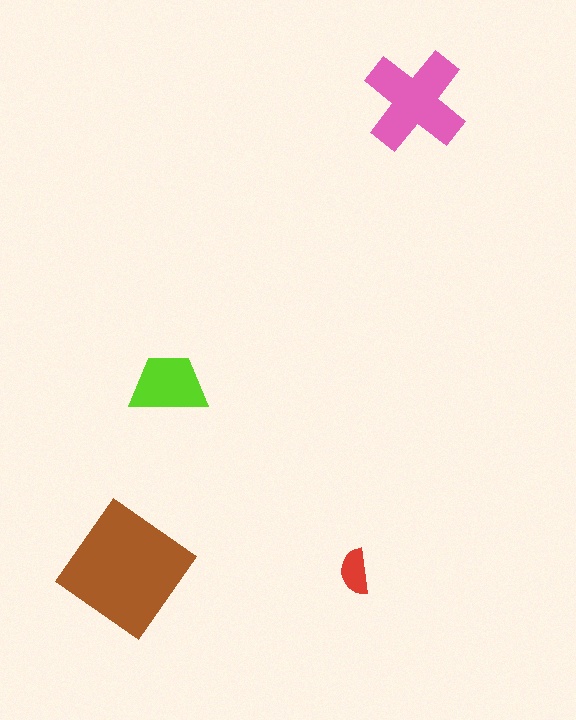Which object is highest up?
The pink cross is topmost.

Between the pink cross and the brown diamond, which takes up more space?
The brown diamond.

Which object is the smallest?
The red semicircle.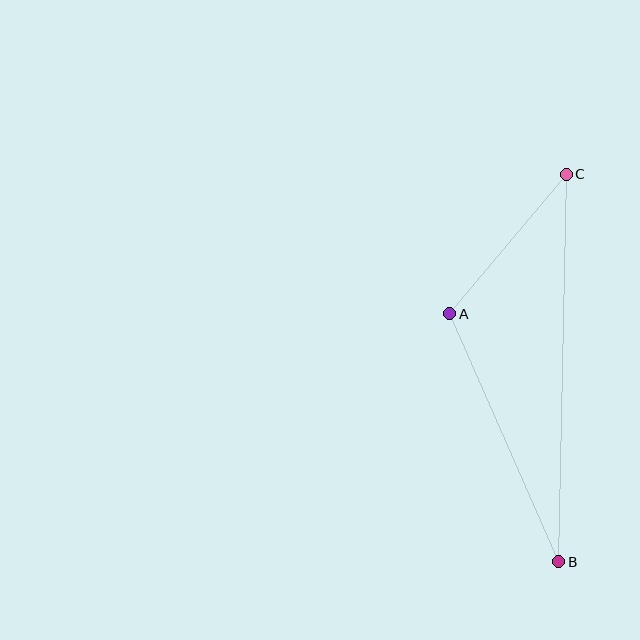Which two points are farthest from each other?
Points B and C are farthest from each other.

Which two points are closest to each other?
Points A and C are closest to each other.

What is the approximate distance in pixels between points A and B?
The distance between A and B is approximately 271 pixels.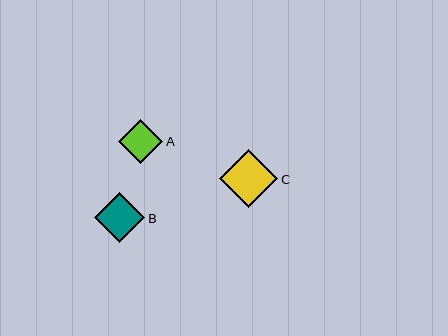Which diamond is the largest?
Diamond C is the largest with a size of approximately 58 pixels.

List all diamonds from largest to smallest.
From largest to smallest: C, B, A.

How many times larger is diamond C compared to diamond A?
Diamond C is approximately 1.3 times the size of diamond A.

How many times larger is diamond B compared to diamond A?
Diamond B is approximately 1.1 times the size of diamond A.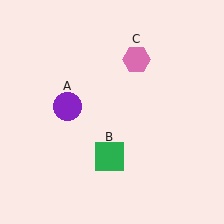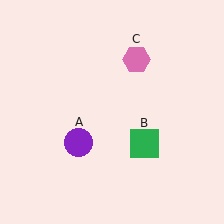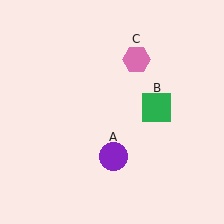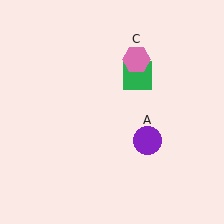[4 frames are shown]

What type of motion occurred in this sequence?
The purple circle (object A), green square (object B) rotated counterclockwise around the center of the scene.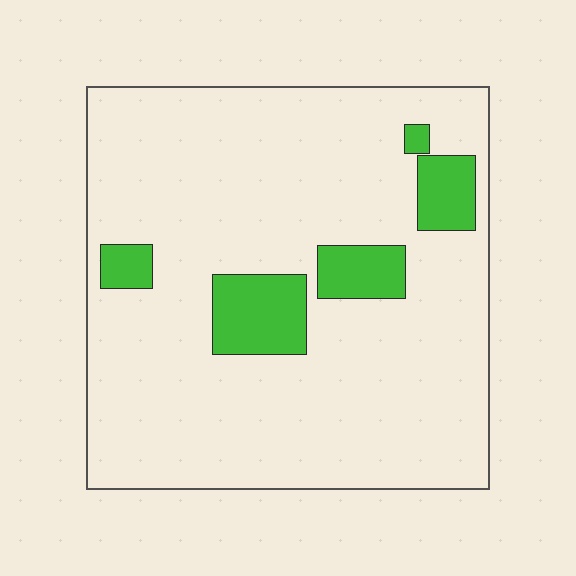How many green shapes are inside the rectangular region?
5.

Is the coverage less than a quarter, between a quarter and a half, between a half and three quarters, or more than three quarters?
Less than a quarter.